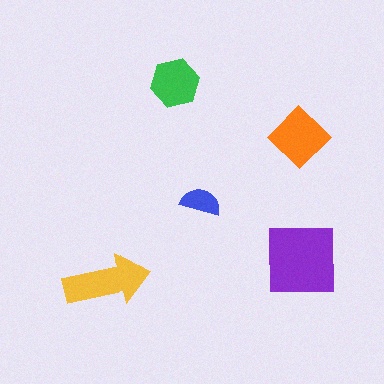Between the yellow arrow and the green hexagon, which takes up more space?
The yellow arrow.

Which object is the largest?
The purple square.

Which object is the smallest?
The blue semicircle.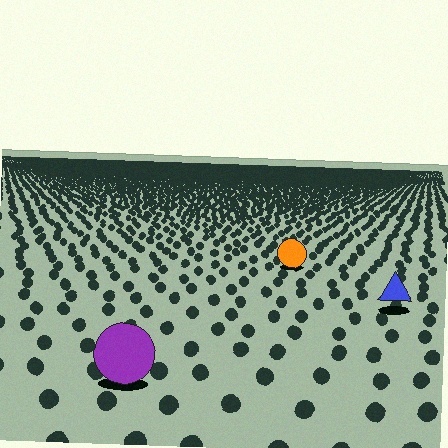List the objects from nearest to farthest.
From nearest to farthest: the purple circle, the blue triangle, the orange circle.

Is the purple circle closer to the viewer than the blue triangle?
Yes. The purple circle is closer — you can tell from the texture gradient: the ground texture is coarser near it.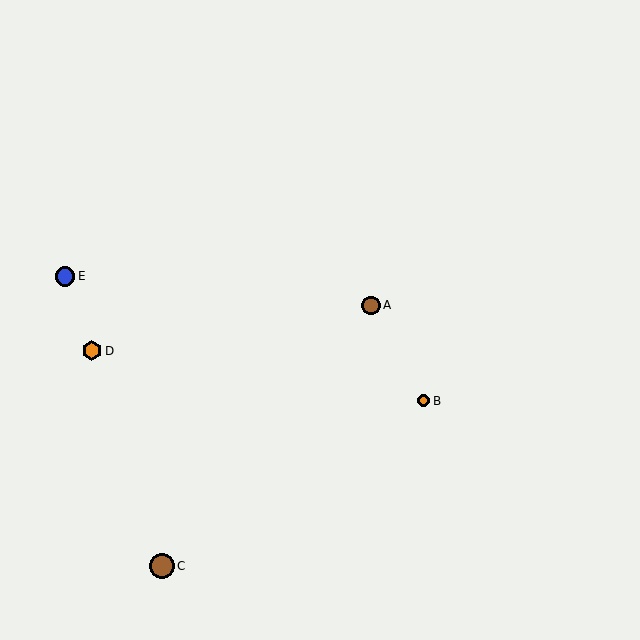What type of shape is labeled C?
Shape C is a brown circle.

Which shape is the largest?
The brown circle (labeled C) is the largest.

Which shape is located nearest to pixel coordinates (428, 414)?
The orange circle (labeled B) at (424, 401) is nearest to that location.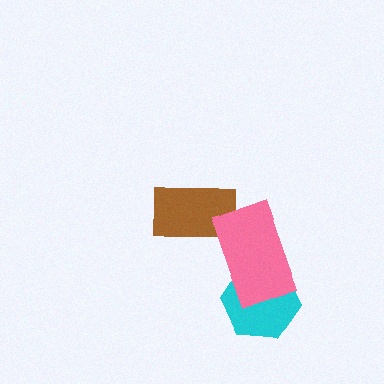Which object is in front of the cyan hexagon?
The pink rectangle is in front of the cyan hexagon.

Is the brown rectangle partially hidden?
Yes, it is partially covered by another shape.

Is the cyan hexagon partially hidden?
Yes, it is partially covered by another shape.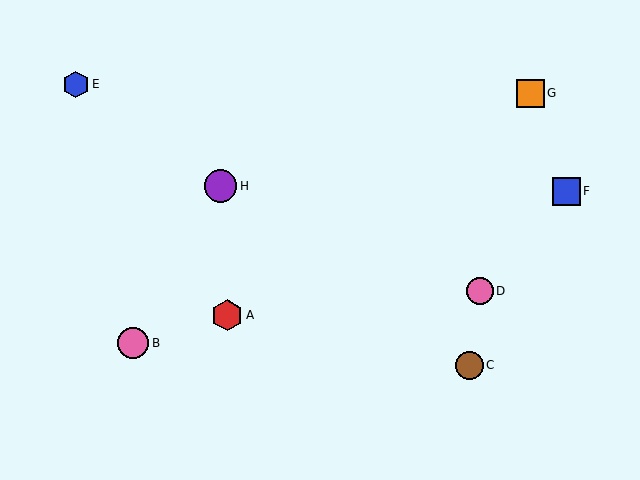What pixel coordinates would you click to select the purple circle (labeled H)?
Click at (221, 186) to select the purple circle H.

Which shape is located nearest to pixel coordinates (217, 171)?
The purple circle (labeled H) at (221, 186) is nearest to that location.